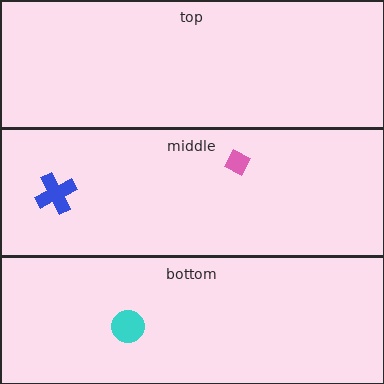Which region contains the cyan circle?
The bottom region.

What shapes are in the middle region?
The blue cross, the pink diamond.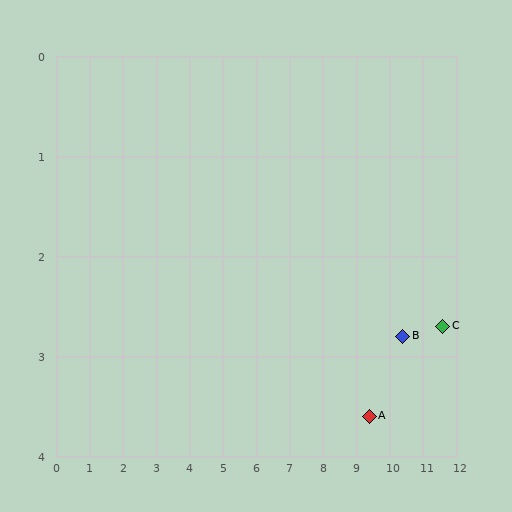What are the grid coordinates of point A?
Point A is at approximately (9.4, 3.6).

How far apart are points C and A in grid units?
Points C and A are about 2.4 grid units apart.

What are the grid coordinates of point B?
Point B is at approximately (10.4, 2.8).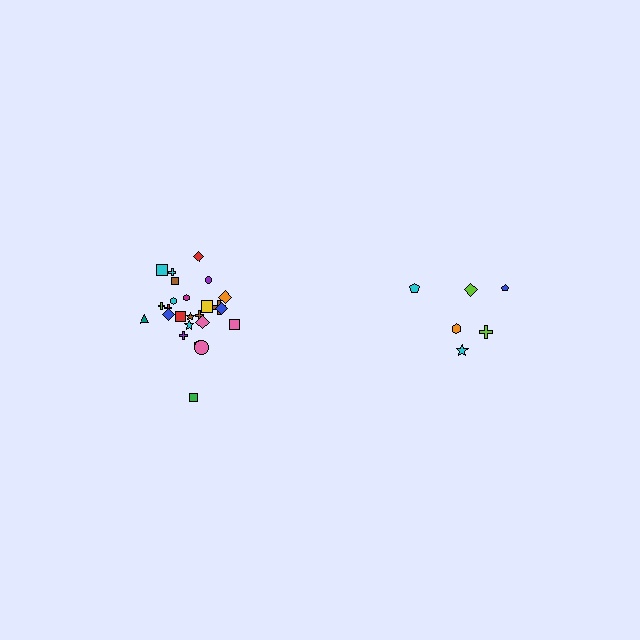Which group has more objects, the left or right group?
The left group.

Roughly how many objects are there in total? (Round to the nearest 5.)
Roughly 30 objects in total.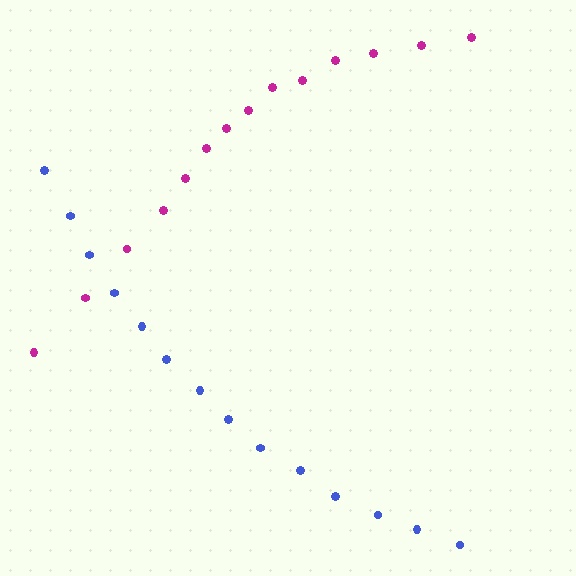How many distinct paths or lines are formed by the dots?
There are 2 distinct paths.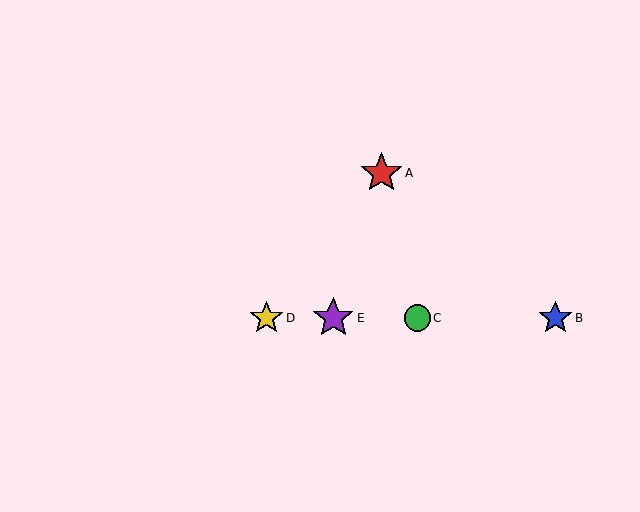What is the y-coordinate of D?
Object D is at y≈318.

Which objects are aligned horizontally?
Objects B, C, D, E are aligned horizontally.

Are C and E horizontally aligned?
Yes, both are at y≈318.